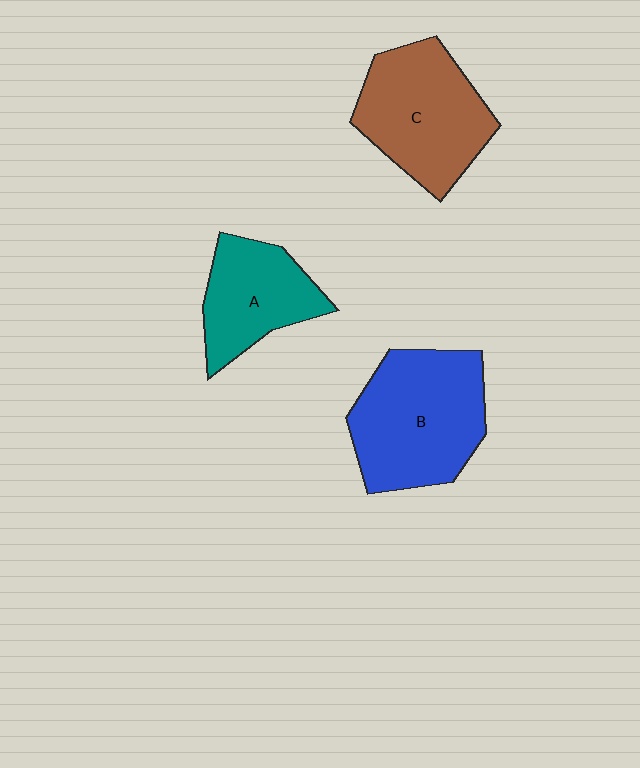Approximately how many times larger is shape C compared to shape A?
Approximately 1.4 times.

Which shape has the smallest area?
Shape A (teal).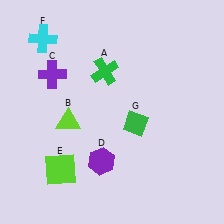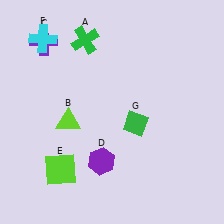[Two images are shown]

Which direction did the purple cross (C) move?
The purple cross (C) moved up.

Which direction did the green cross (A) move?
The green cross (A) moved up.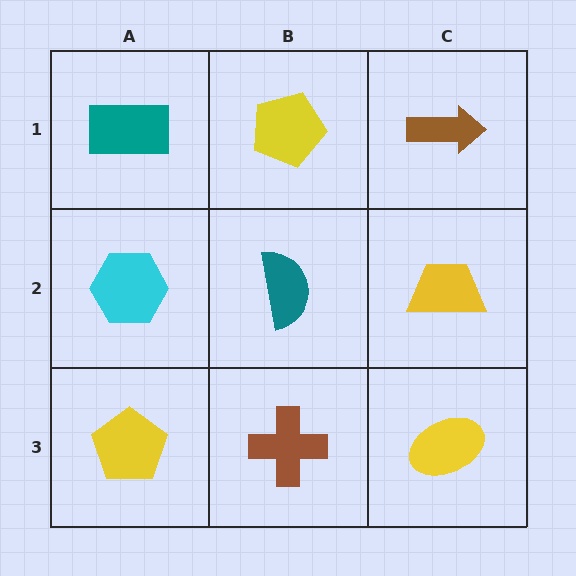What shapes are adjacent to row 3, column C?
A yellow trapezoid (row 2, column C), a brown cross (row 3, column B).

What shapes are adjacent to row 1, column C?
A yellow trapezoid (row 2, column C), a yellow pentagon (row 1, column B).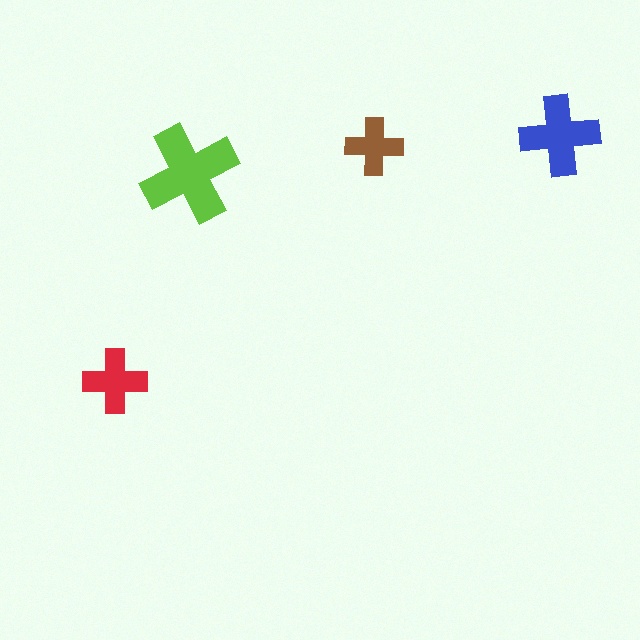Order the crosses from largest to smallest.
the lime one, the blue one, the red one, the brown one.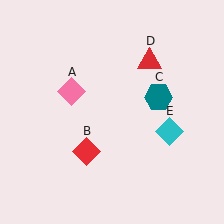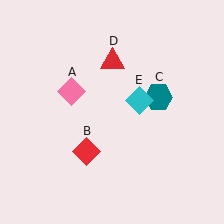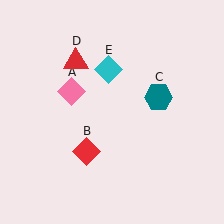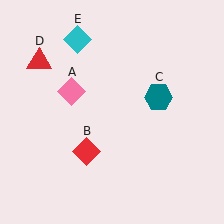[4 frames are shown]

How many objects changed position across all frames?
2 objects changed position: red triangle (object D), cyan diamond (object E).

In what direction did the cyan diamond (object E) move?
The cyan diamond (object E) moved up and to the left.